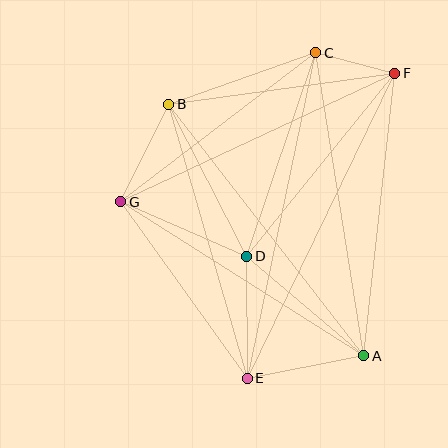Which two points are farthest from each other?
Points E and F are farthest from each other.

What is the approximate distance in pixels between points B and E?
The distance between B and E is approximately 285 pixels.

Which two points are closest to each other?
Points C and F are closest to each other.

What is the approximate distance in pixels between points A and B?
The distance between A and B is approximately 318 pixels.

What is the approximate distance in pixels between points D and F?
The distance between D and F is approximately 235 pixels.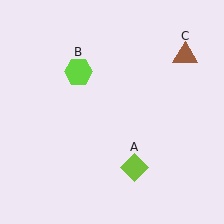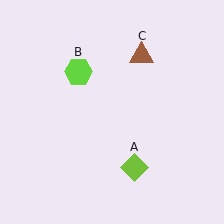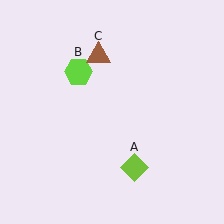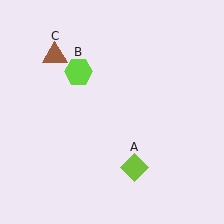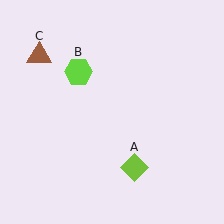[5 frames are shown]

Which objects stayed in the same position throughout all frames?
Lime diamond (object A) and lime hexagon (object B) remained stationary.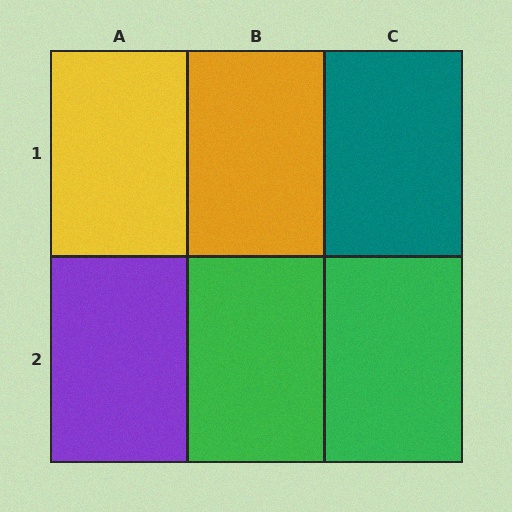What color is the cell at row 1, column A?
Yellow.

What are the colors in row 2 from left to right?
Purple, green, green.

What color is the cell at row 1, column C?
Teal.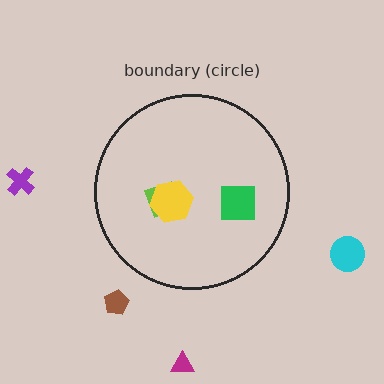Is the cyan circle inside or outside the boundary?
Outside.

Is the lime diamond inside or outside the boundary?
Inside.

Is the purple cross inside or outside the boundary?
Outside.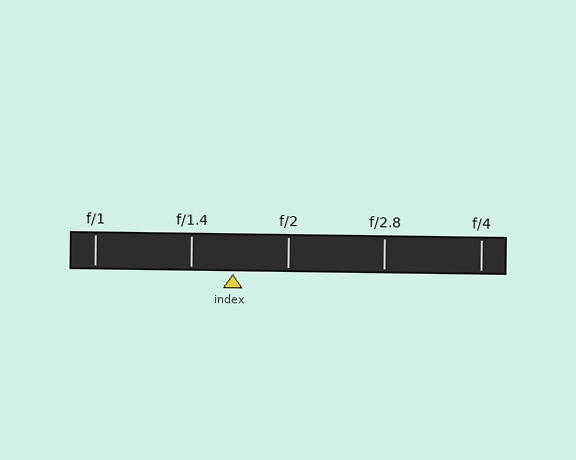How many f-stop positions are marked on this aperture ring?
There are 5 f-stop positions marked.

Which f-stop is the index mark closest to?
The index mark is closest to f/1.4.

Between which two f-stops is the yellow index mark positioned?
The index mark is between f/1.4 and f/2.